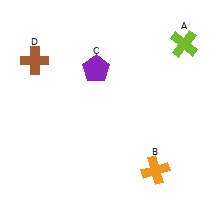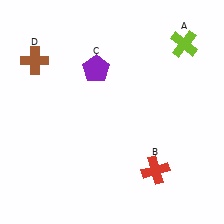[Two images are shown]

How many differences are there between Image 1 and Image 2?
There is 1 difference between the two images.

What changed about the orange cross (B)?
In Image 1, B is orange. In Image 2, it changed to red.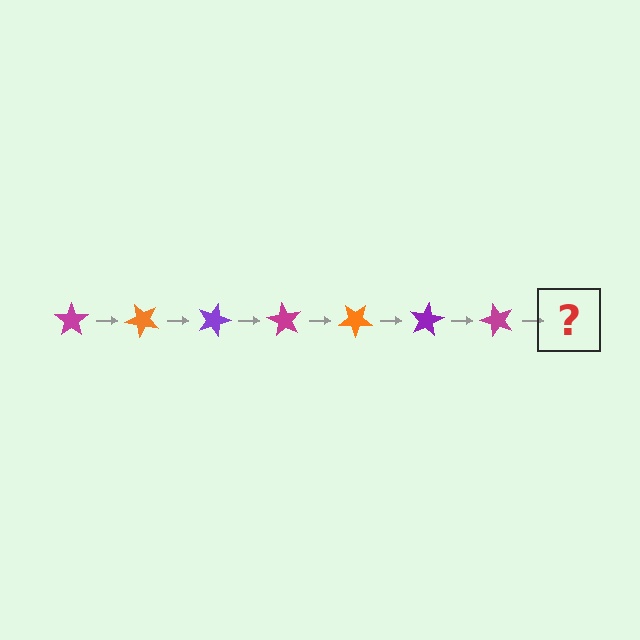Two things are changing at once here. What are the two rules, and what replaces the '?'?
The two rules are that it rotates 45 degrees each step and the color cycles through magenta, orange, and purple. The '?' should be an orange star, rotated 315 degrees from the start.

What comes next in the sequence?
The next element should be an orange star, rotated 315 degrees from the start.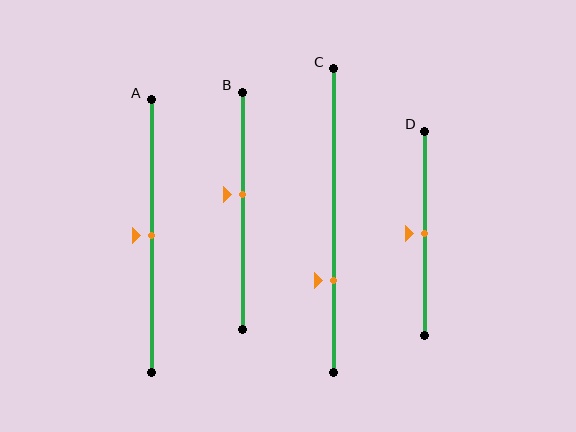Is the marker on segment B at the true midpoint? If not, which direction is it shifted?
No, the marker on segment B is shifted upward by about 7% of the segment length.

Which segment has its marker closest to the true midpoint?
Segment A has its marker closest to the true midpoint.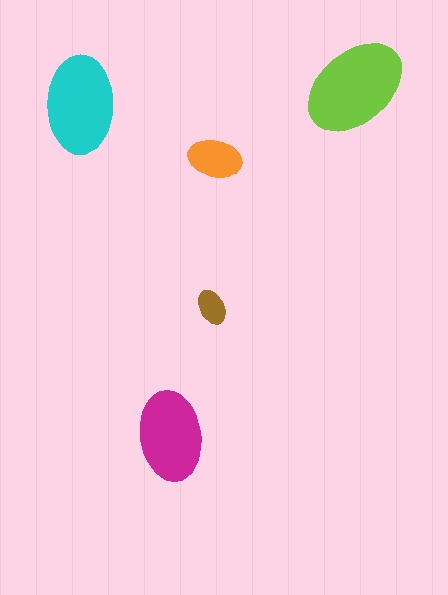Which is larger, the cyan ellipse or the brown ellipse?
The cyan one.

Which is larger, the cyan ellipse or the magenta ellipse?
The cyan one.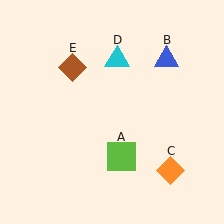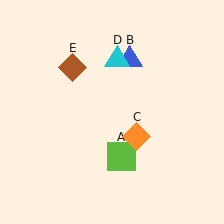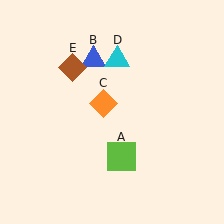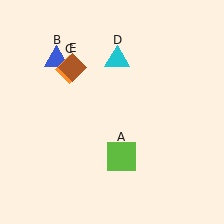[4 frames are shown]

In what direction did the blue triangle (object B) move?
The blue triangle (object B) moved left.